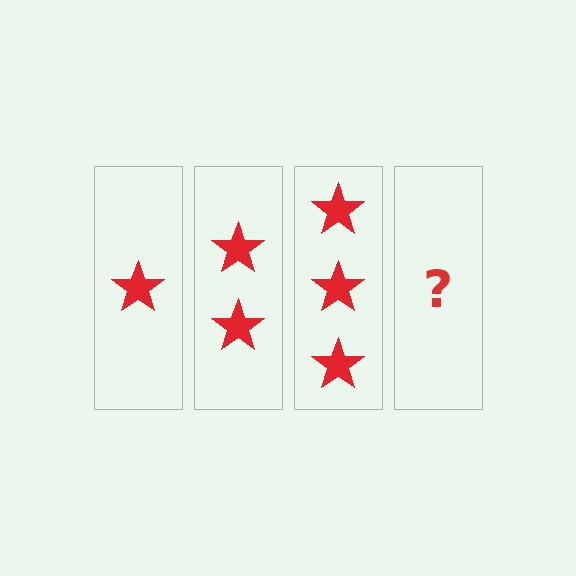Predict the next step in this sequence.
The next step is 4 stars.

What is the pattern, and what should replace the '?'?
The pattern is that each step adds one more star. The '?' should be 4 stars.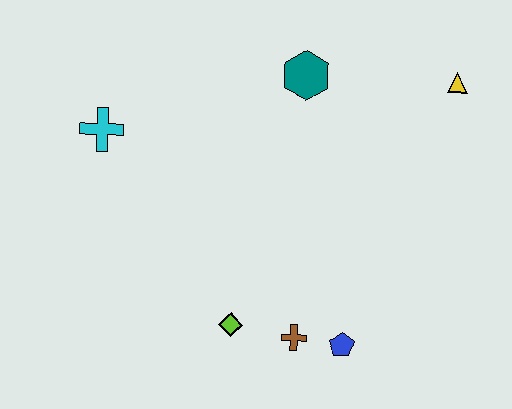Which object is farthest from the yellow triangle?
The cyan cross is farthest from the yellow triangle.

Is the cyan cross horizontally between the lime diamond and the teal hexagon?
No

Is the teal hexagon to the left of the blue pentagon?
Yes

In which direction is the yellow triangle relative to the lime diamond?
The yellow triangle is above the lime diamond.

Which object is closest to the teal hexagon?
The yellow triangle is closest to the teal hexagon.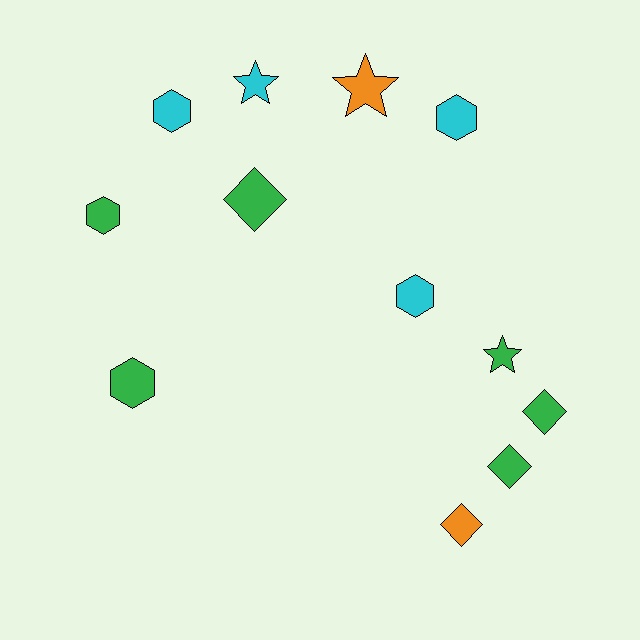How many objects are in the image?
There are 12 objects.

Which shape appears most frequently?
Hexagon, with 5 objects.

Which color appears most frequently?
Green, with 6 objects.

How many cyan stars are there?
There is 1 cyan star.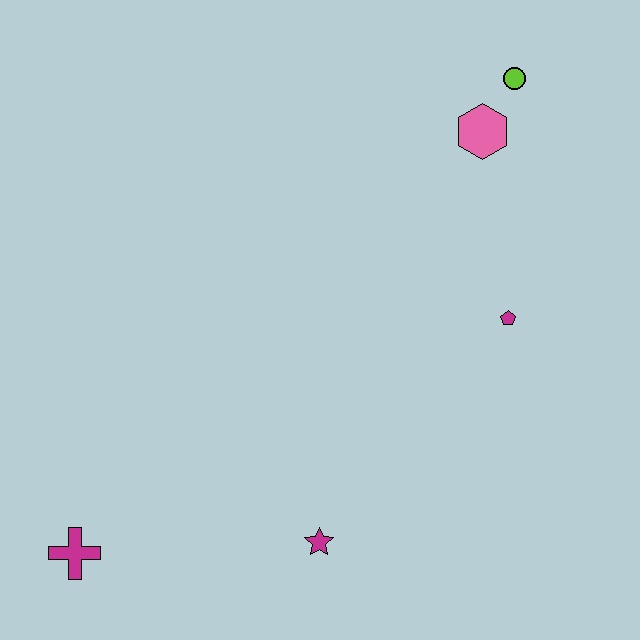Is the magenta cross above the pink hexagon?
No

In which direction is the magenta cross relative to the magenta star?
The magenta cross is to the left of the magenta star.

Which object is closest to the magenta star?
The magenta cross is closest to the magenta star.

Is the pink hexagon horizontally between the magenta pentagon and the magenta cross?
Yes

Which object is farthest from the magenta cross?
The lime circle is farthest from the magenta cross.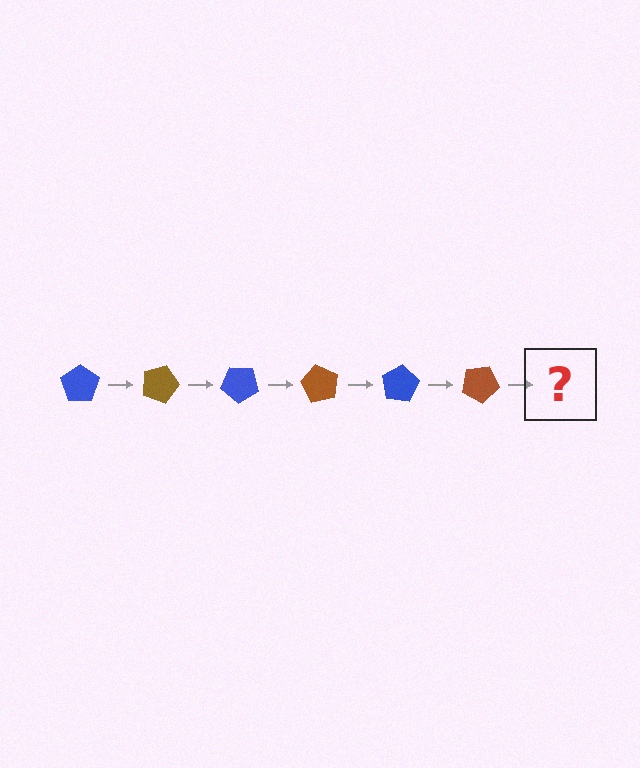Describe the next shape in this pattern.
It should be a blue pentagon, rotated 120 degrees from the start.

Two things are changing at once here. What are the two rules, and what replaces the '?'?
The two rules are that it rotates 20 degrees each step and the color cycles through blue and brown. The '?' should be a blue pentagon, rotated 120 degrees from the start.